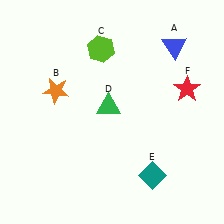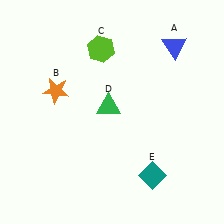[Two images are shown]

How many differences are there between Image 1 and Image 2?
There is 1 difference between the two images.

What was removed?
The red star (F) was removed in Image 2.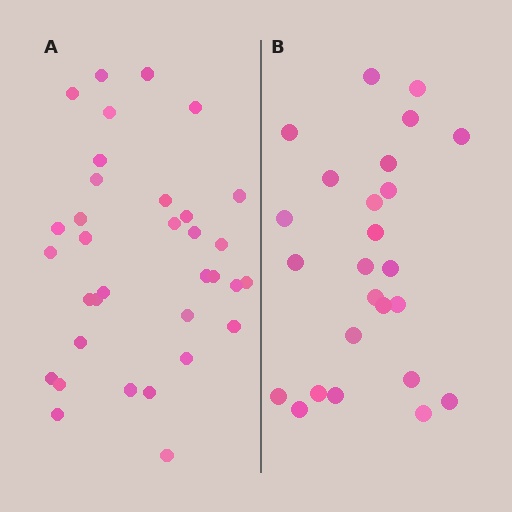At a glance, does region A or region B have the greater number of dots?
Region A (the left region) has more dots.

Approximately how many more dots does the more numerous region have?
Region A has roughly 8 or so more dots than region B.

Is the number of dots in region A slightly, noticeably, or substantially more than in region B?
Region A has noticeably more, but not dramatically so. The ratio is roughly 1.4 to 1.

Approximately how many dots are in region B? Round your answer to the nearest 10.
About 20 dots. (The exact count is 25, which rounds to 20.)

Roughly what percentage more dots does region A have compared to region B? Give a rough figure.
About 35% more.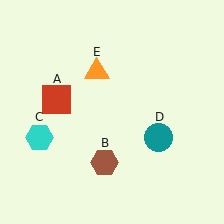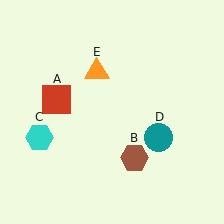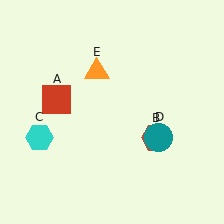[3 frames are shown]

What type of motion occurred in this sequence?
The brown hexagon (object B) rotated counterclockwise around the center of the scene.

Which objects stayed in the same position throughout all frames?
Red square (object A) and cyan hexagon (object C) and teal circle (object D) and orange triangle (object E) remained stationary.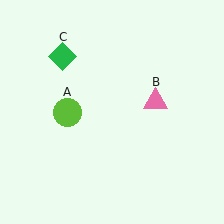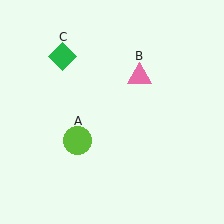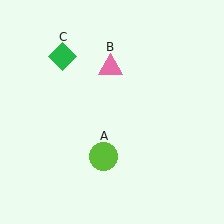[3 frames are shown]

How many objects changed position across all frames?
2 objects changed position: lime circle (object A), pink triangle (object B).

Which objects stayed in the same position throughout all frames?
Green diamond (object C) remained stationary.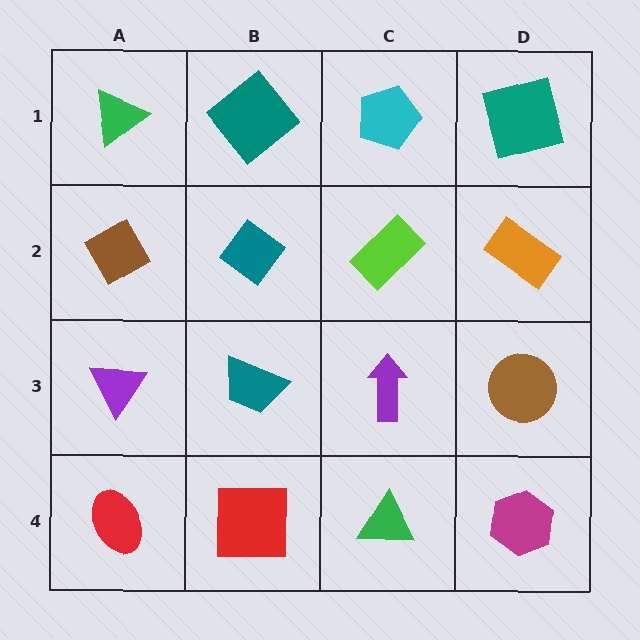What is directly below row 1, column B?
A teal diamond.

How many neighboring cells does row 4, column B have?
3.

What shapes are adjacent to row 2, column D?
A teal square (row 1, column D), a brown circle (row 3, column D), a lime rectangle (row 2, column C).